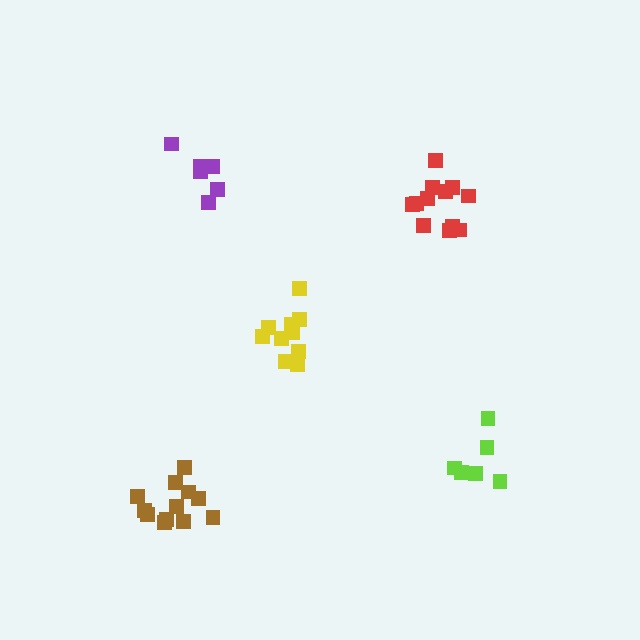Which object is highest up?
The purple cluster is topmost.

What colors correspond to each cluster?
The clusters are colored: red, lime, purple, yellow, brown.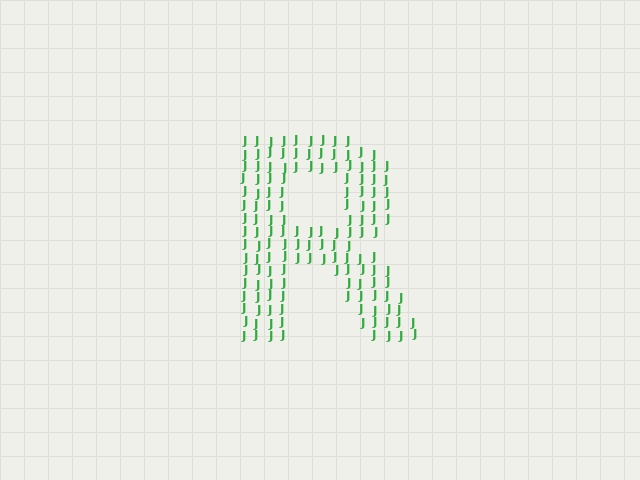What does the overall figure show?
The overall figure shows the letter R.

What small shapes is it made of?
It is made of small letter J's.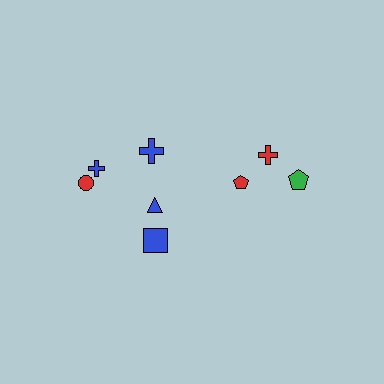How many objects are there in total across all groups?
There are 8 objects.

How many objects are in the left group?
There are 5 objects.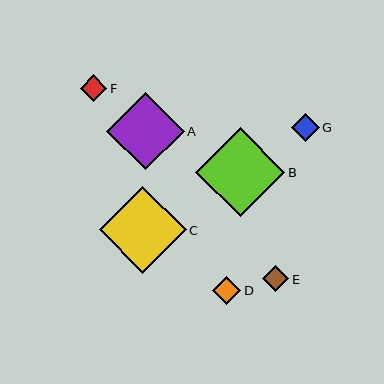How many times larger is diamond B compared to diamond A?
Diamond B is approximately 1.2 times the size of diamond A.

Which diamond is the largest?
Diamond B is the largest with a size of approximately 89 pixels.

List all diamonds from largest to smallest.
From largest to smallest: B, C, A, D, G, F, E.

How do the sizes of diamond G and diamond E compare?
Diamond G and diamond E are approximately the same size.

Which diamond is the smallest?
Diamond E is the smallest with a size of approximately 26 pixels.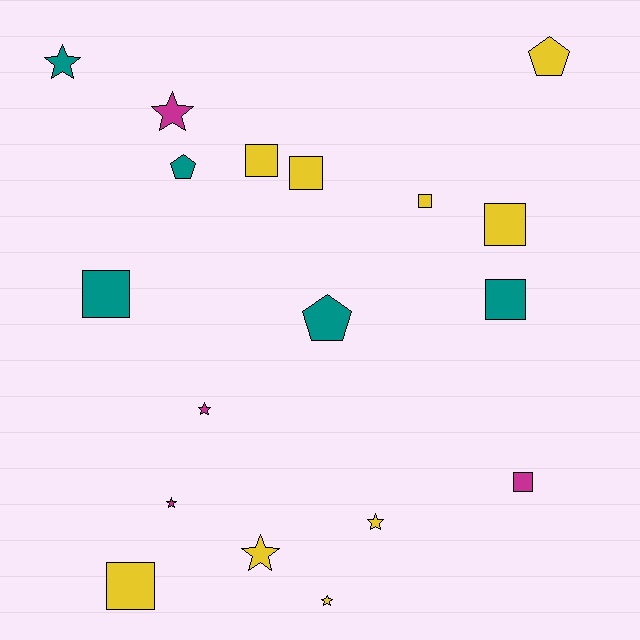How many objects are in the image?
There are 18 objects.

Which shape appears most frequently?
Square, with 8 objects.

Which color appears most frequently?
Yellow, with 9 objects.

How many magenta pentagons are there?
There are no magenta pentagons.